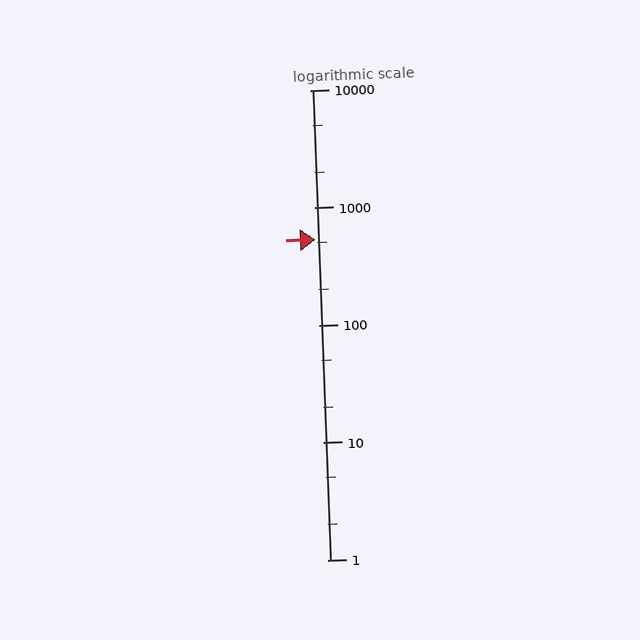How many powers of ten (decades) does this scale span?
The scale spans 4 decades, from 1 to 10000.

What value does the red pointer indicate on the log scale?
The pointer indicates approximately 530.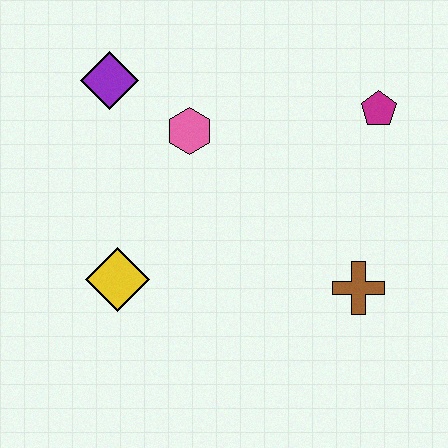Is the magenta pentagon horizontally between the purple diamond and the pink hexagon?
No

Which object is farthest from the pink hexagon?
The brown cross is farthest from the pink hexagon.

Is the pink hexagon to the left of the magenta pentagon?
Yes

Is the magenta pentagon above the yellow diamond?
Yes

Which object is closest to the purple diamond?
The pink hexagon is closest to the purple diamond.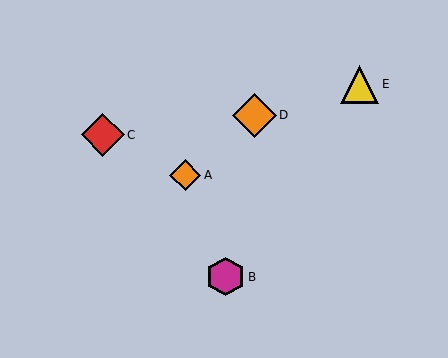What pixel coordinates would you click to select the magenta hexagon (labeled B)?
Click at (225, 277) to select the magenta hexagon B.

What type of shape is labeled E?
Shape E is a yellow triangle.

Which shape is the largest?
The orange diamond (labeled D) is the largest.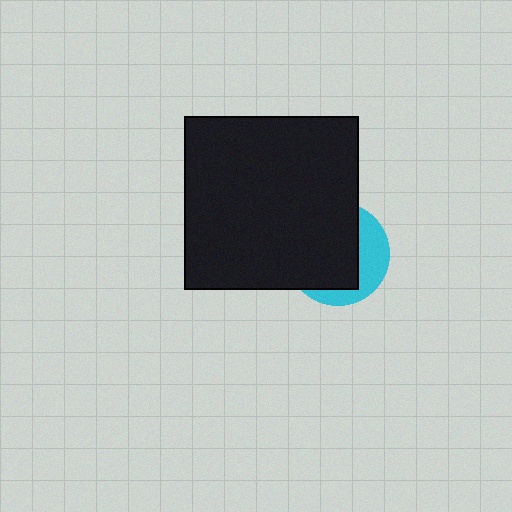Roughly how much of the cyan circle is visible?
A small part of it is visible (roughly 33%).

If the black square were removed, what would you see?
You would see the complete cyan circle.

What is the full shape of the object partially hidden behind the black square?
The partially hidden object is a cyan circle.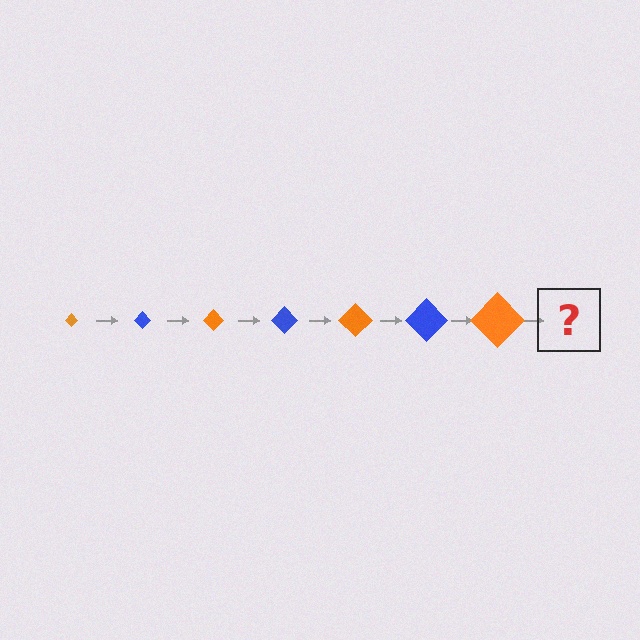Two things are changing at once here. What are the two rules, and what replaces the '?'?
The two rules are that the diamond grows larger each step and the color cycles through orange and blue. The '?' should be a blue diamond, larger than the previous one.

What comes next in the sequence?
The next element should be a blue diamond, larger than the previous one.